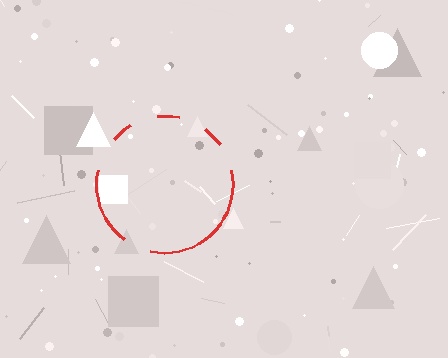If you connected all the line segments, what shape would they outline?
They would outline a circle.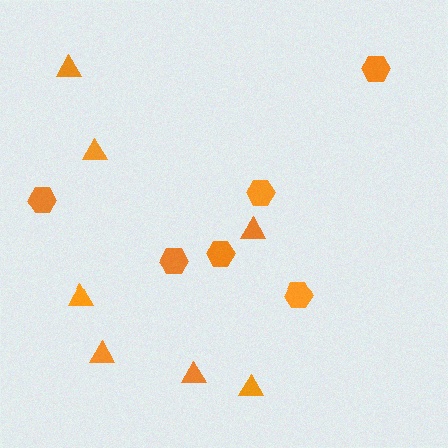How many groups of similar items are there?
There are 2 groups: one group of hexagons (6) and one group of triangles (7).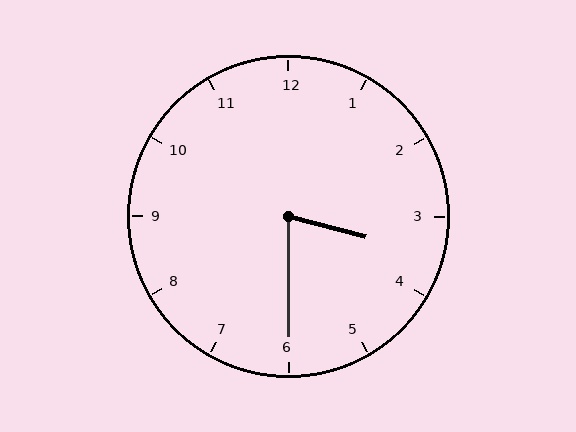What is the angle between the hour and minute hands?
Approximately 75 degrees.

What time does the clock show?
3:30.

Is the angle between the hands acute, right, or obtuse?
It is acute.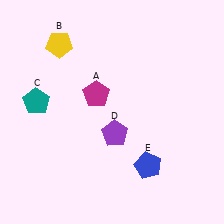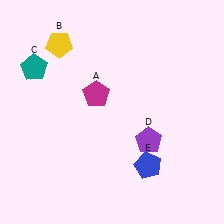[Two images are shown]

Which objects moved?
The objects that moved are: the teal pentagon (C), the purple pentagon (D).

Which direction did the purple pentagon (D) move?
The purple pentagon (D) moved right.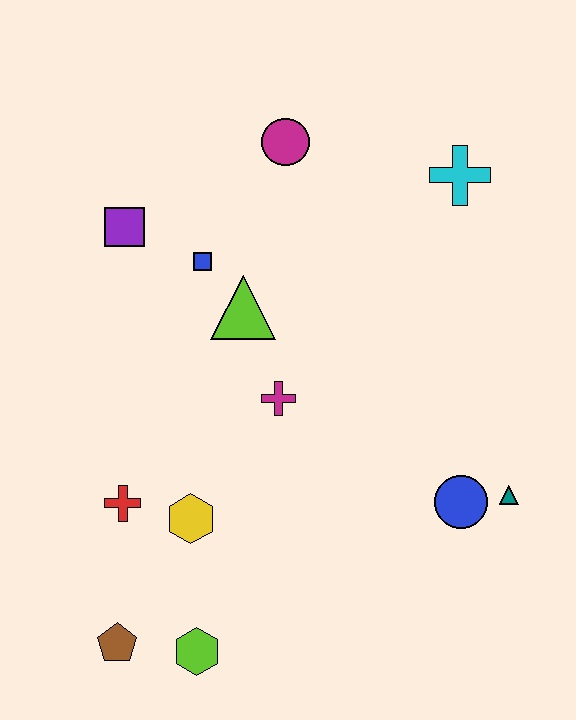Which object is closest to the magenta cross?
The lime triangle is closest to the magenta cross.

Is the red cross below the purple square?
Yes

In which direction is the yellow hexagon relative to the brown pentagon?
The yellow hexagon is above the brown pentagon.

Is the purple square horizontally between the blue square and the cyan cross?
No